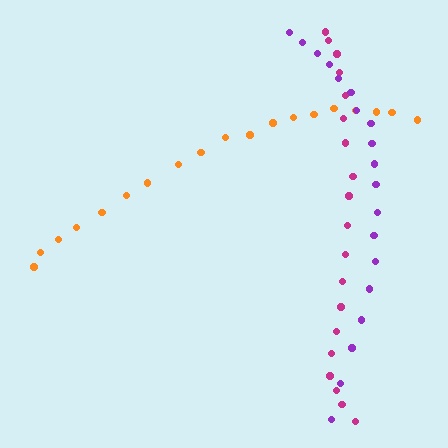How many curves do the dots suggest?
There are 3 distinct paths.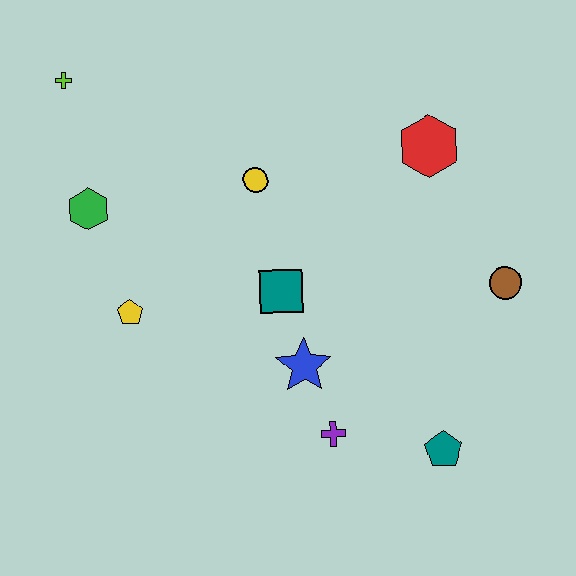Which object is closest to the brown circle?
The red hexagon is closest to the brown circle.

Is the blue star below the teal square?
Yes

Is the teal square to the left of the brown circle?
Yes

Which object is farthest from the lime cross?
The teal pentagon is farthest from the lime cross.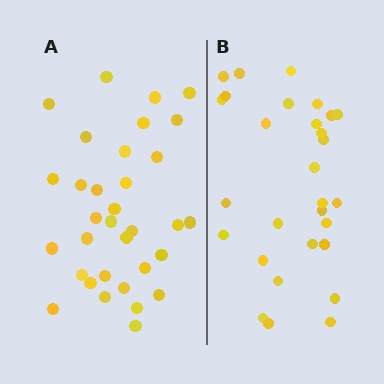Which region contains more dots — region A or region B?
Region A (the left region) has more dots.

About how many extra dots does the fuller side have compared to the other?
Region A has about 4 more dots than region B.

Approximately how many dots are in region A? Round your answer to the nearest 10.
About 30 dots. (The exact count is 33, which rounds to 30.)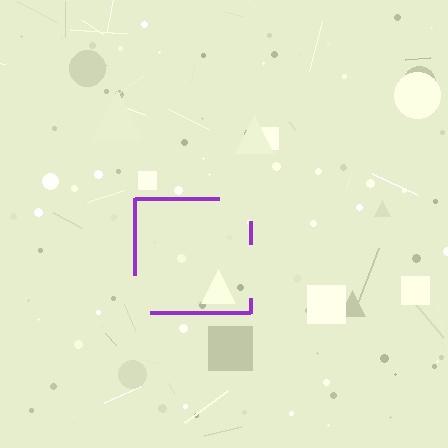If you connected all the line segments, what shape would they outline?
They would outline a square.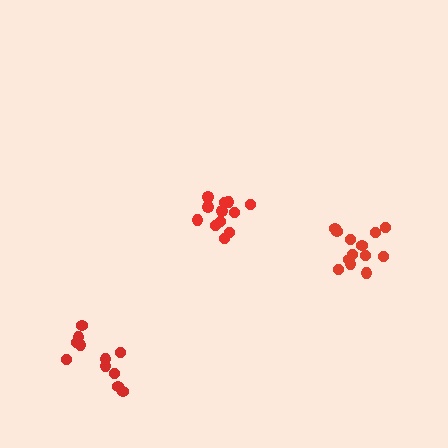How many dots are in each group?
Group 1: 11 dots, Group 2: 13 dots, Group 3: 12 dots (36 total).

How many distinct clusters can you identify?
There are 3 distinct clusters.